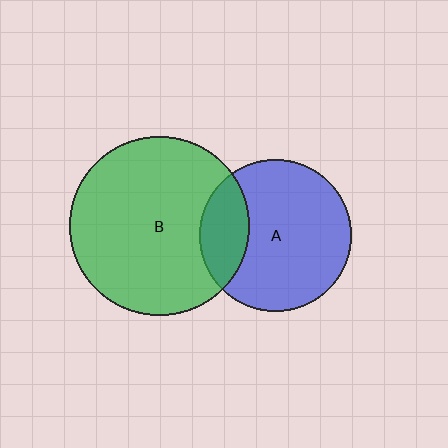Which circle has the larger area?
Circle B (green).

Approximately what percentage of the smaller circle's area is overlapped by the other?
Approximately 20%.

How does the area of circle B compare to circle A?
Approximately 1.4 times.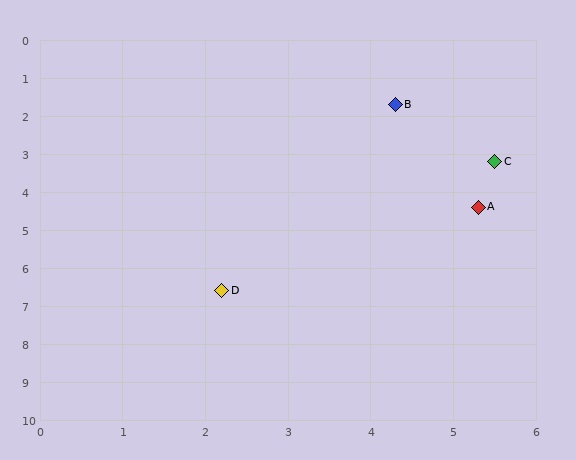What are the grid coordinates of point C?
Point C is at approximately (5.5, 3.2).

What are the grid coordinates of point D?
Point D is at approximately (2.2, 6.6).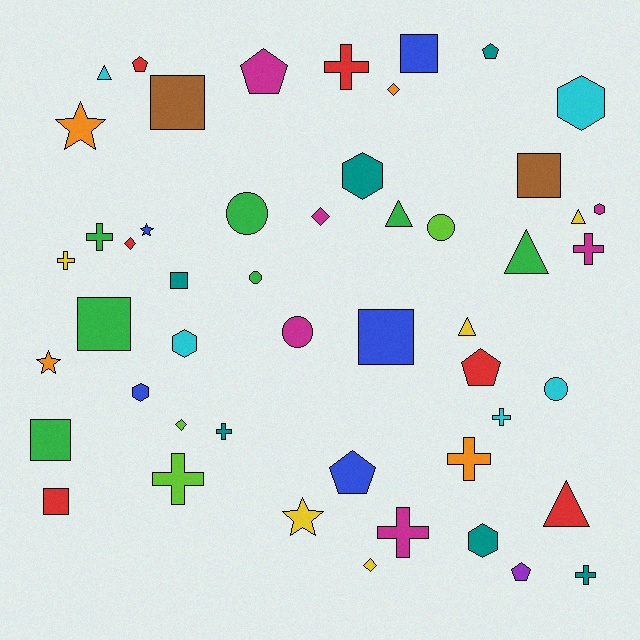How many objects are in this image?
There are 50 objects.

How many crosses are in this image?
There are 10 crosses.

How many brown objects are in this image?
There are 2 brown objects.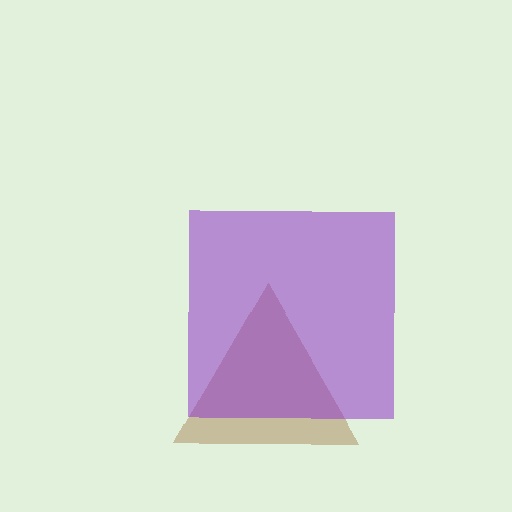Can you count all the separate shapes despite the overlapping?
Yes, there are 2 separate shapes.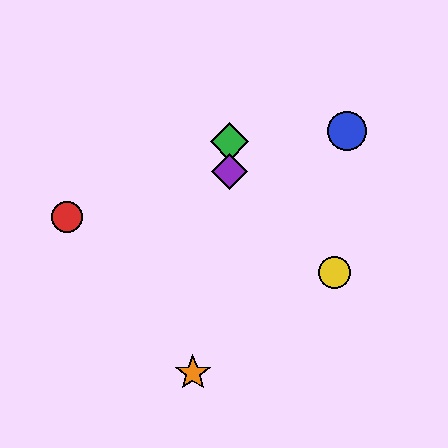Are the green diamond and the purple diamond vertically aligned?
Yes, both are at x≈229.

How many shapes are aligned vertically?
2 shapes (the green diamond, the purple diamond) are aligned vertically.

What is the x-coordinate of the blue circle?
The blue circle is at x≈347.